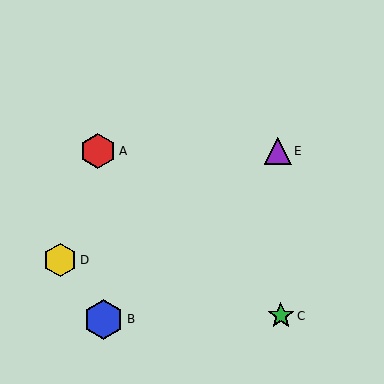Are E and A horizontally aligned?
Yes, both are at y≈151.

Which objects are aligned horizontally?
Objects A, E are aligned horizontally.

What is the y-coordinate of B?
Object B is at y≈319.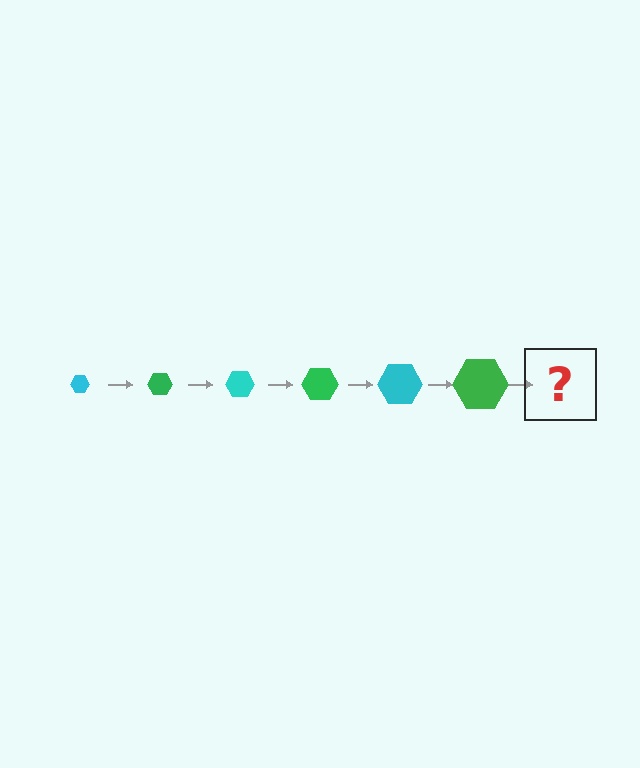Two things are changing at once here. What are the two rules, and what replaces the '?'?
The two rules are that the hexagon grows larger each step and the color cycles through cyan and green. The '?' should be a cyan hexagon, larger than the previous one.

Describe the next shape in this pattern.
It should be a cyan hexagon, larger than the previous one.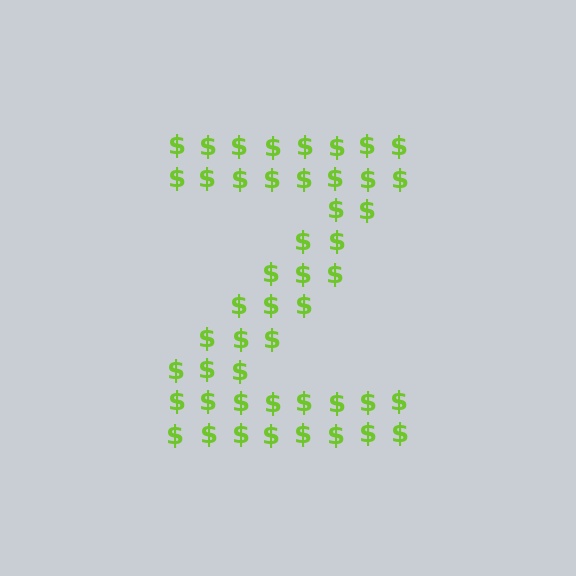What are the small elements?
The small elements are dollar signs.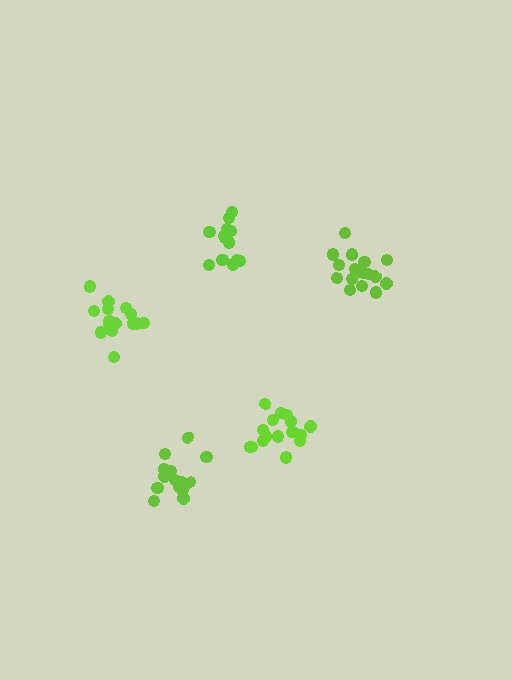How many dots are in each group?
Group 1: 18 dots, Group 2: 16 dots, Group 3: 17 dots, Group 4: 14 dots, Group 5: 13 dots (78 total).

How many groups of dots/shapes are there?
There are 5 groups.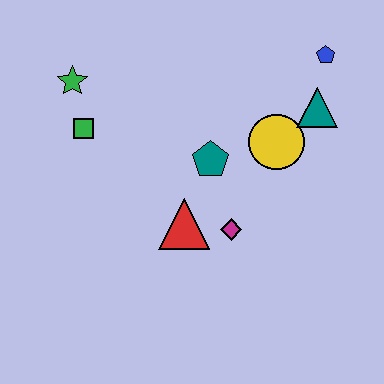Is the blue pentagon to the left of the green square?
No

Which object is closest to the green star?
The green square is closest to the green star.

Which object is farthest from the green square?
The blue pentagon is farthest from the green square.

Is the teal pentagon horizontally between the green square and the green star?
No